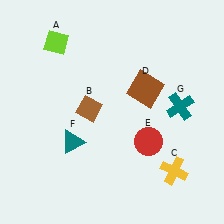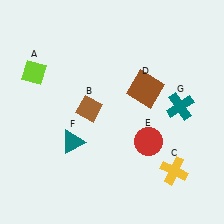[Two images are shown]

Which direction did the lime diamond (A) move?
The lime diamond (A) moved down.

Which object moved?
The lime diamond (A) moved down.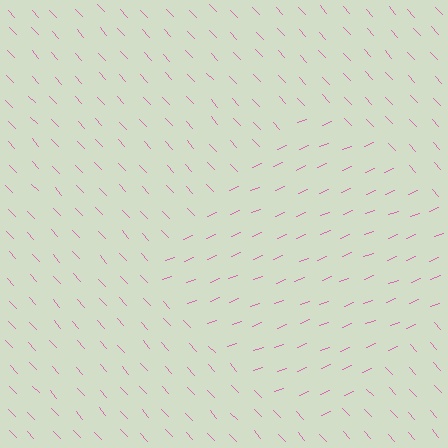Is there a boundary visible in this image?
Yes, there is a texture boundary formed by a change in line orientation.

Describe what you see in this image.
The image is filled with small pink line segments. A diamond region in the image has lines oriented differently from the surrounding lines, creating a visible texture boundary.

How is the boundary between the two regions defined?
The boundary is defined purely by a change in line orientation (approximately 69 degrees difference). All lines are the same color and thickness.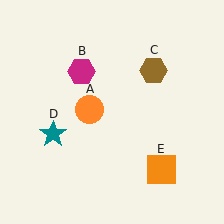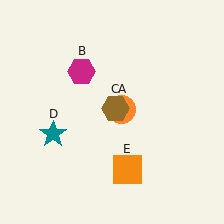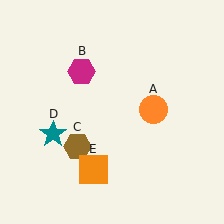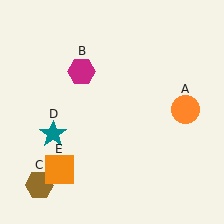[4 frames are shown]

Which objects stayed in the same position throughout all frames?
Magenta hexagon (object B) and teal star (object D) remained stationary.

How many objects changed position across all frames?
3 objects changed position: orange circle (object A), brown hexagon (object C), orange square (object E).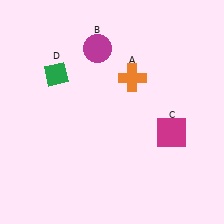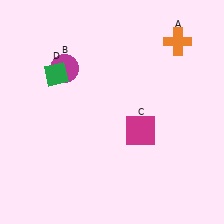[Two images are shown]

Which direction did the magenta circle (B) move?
The magenta circle (B) moved left.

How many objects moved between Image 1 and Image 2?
3 objects moved between the two images.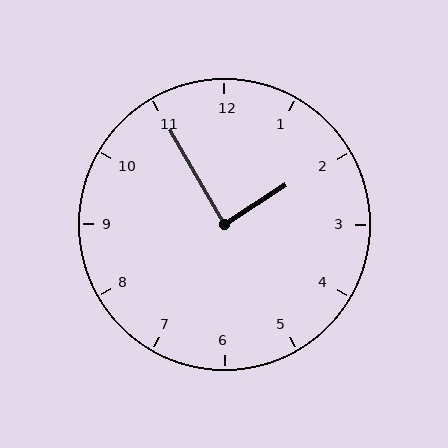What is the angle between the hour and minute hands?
Approximately 88 degrees.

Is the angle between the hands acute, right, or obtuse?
It is right.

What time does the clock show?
1:55.